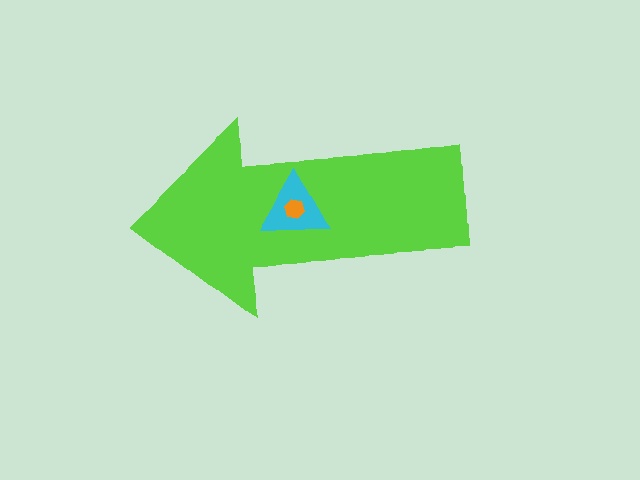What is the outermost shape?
The lime arrow.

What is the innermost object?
The orange hexagon.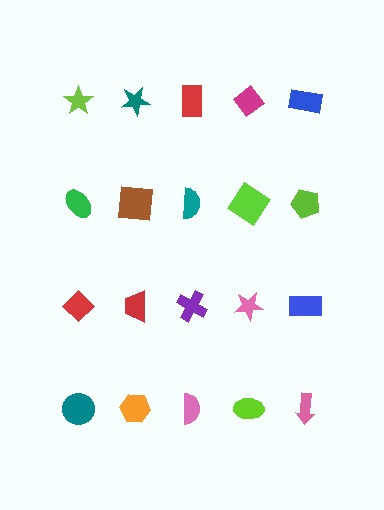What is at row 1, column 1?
A lime star.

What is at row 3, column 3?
A purple cross.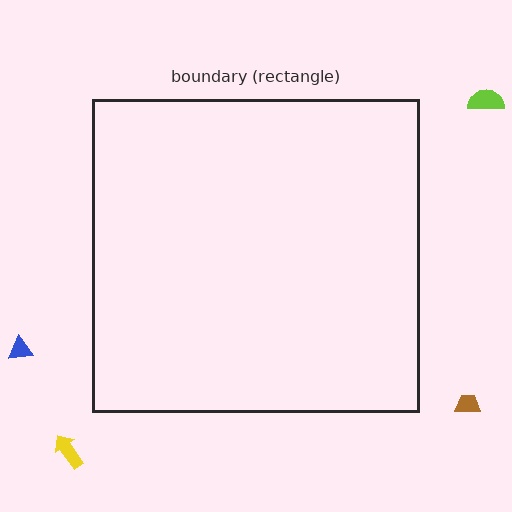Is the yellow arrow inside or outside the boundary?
Outside.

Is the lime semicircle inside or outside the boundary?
Outside.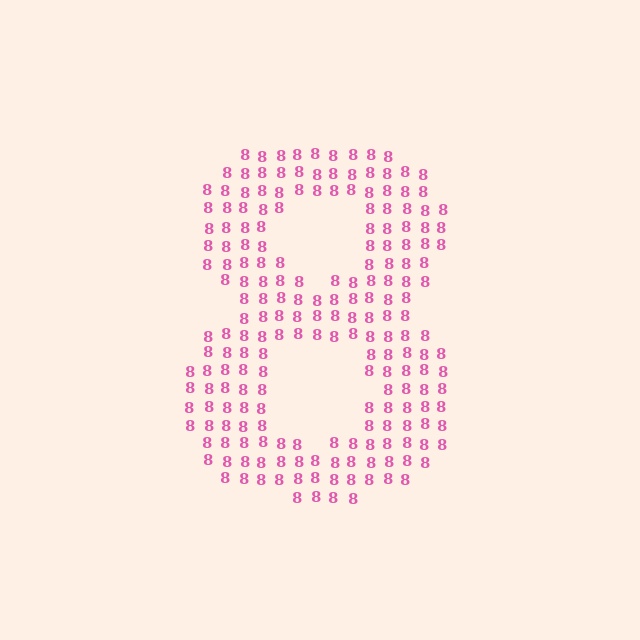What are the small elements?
The small elements are digit 8's.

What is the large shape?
The large shape is the digit 8.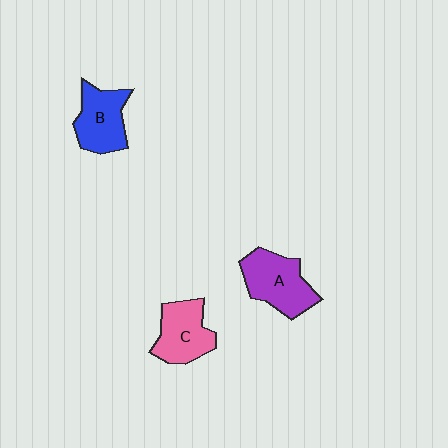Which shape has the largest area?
Shape A (purple).